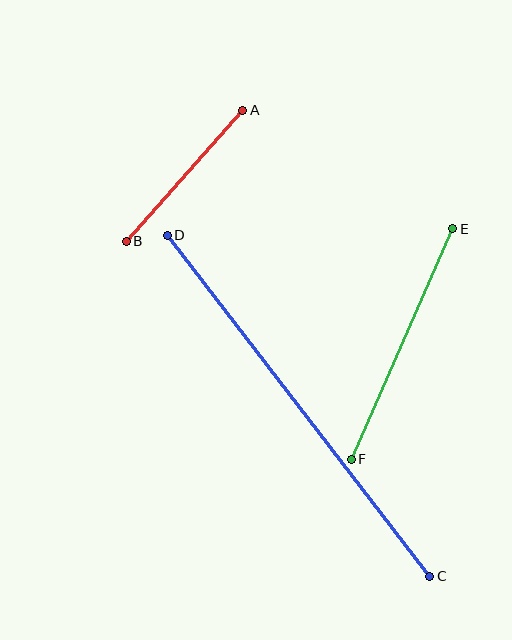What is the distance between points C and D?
The distance is approximately 431 pixels.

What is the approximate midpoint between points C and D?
The midpoint is at approximately (299, 406) pixels.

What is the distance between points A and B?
The distance is approximately 175 pixels.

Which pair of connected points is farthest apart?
Points C and D are farthest apart.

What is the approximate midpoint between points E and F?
The midpoint is at approximately (402, 344) pixels.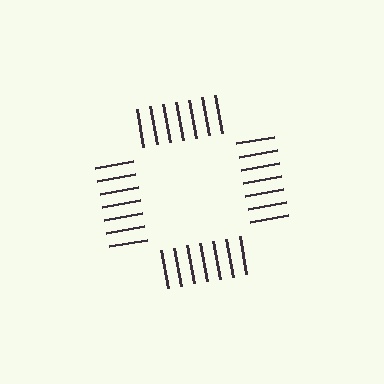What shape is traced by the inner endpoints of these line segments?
An illusory square — the line segments terminate on its edges but no continuous stroke is drawn.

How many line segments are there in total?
28 — 7 along each of the 4 edges.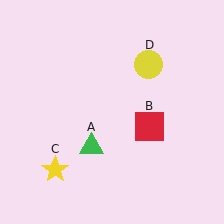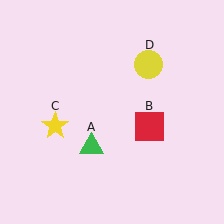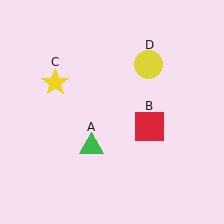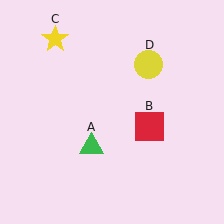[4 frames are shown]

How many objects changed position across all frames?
1 object changed position: yellow star (object C).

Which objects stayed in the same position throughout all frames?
Green triangle (object A) and red square (object B) and yellow circle (object D) remained stationary.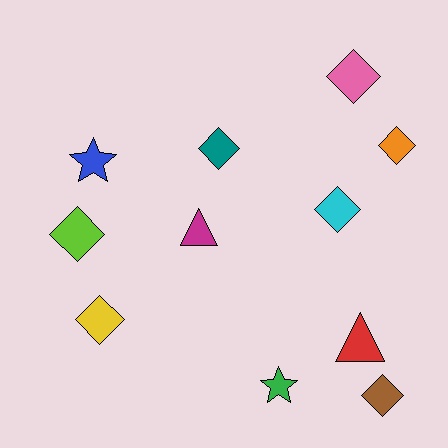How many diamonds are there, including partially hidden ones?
There are 7 diamonds.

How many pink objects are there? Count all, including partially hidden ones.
There is 1 pink object.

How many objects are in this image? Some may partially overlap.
There are 11 objects.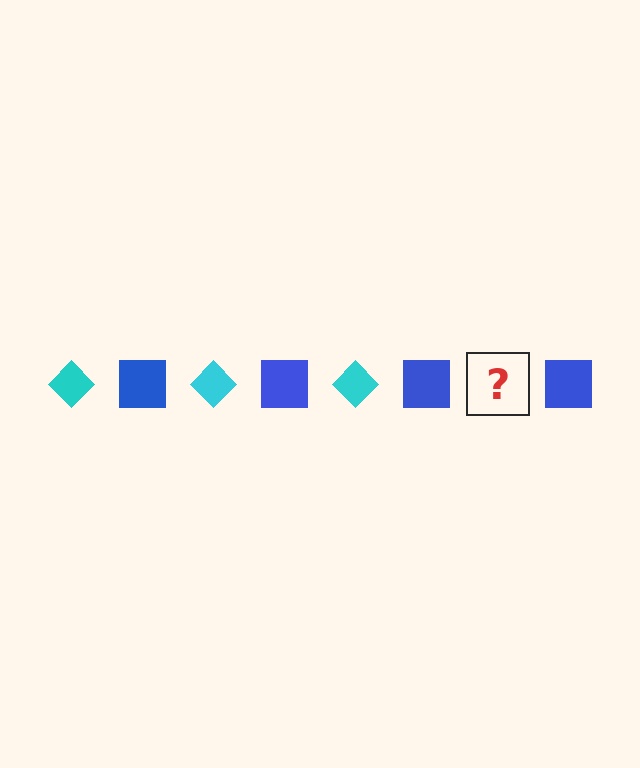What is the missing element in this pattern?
The missing element is a cyan diamond.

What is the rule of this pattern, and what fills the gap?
The rule is that the pattern alternates between cyan diamond and blue square. The gap should be filled with a cyan diamond.